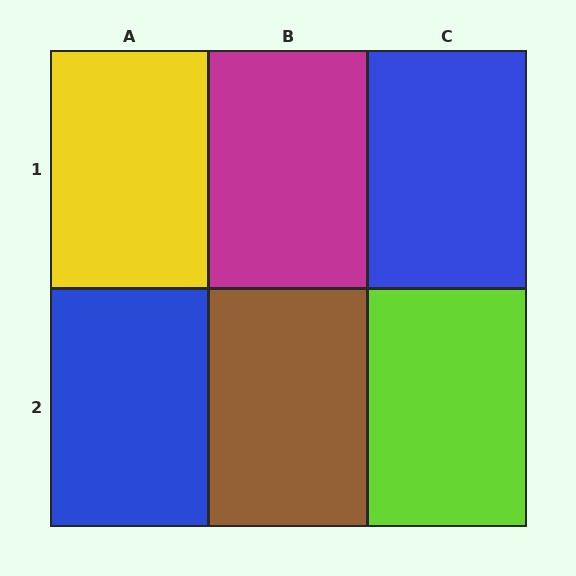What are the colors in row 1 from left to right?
Yellow, magenta, blue.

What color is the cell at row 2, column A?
Blue.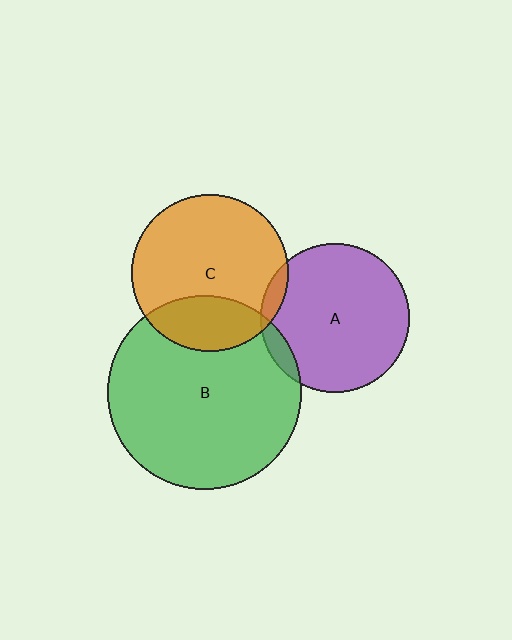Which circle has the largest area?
Circle B (green).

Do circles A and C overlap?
Yes.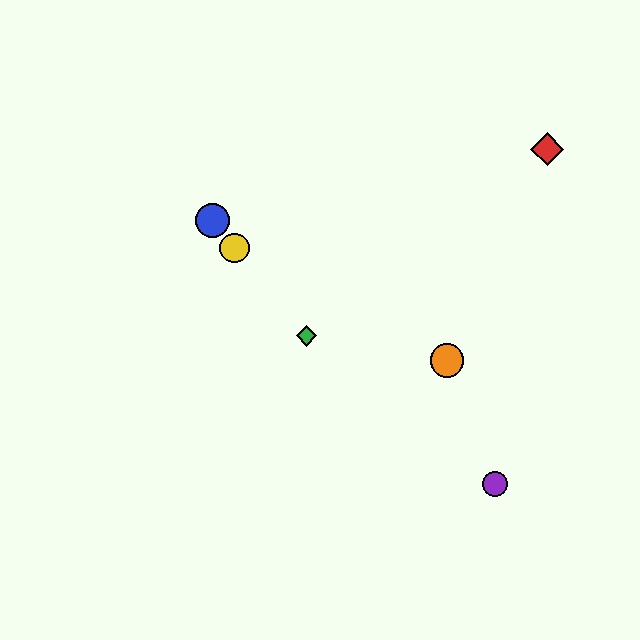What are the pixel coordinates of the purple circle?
The purple circle is at (495, 484).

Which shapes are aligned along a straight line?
The blue circle, the green diamond, the yellow circle are aligned along a straight line.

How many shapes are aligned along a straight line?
3 shapes (the blue circle, the green diamond, the yellow circle) are aligned along a straight line.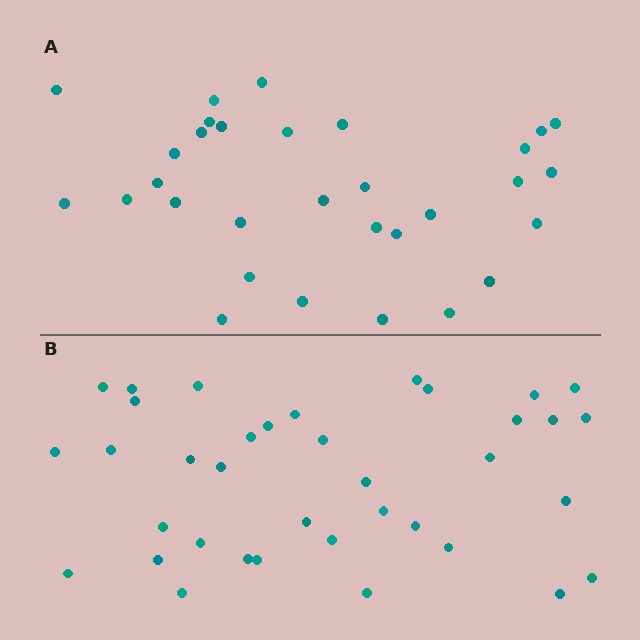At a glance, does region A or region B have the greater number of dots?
Region B (the bottom region) has more dots.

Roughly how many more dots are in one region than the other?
Region B has about 6 more dots than region A.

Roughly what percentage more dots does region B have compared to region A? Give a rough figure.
About 20% more.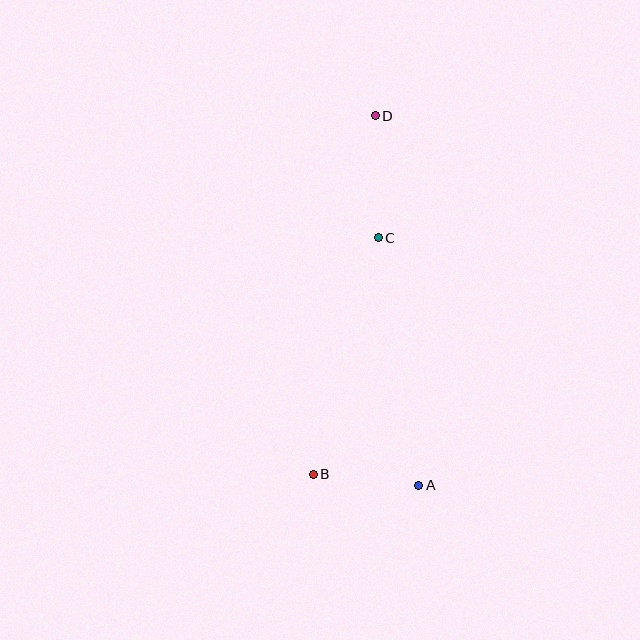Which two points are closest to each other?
Points A and B are closest to each other.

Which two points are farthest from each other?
Points A and D are farthest from each other.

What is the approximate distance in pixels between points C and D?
The distance between C and D is approximately 122 pixels.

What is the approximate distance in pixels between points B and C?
The distance between B and C is approximately 245 pixels.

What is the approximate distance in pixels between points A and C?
The distance between A and C is approximately 251 pixels.